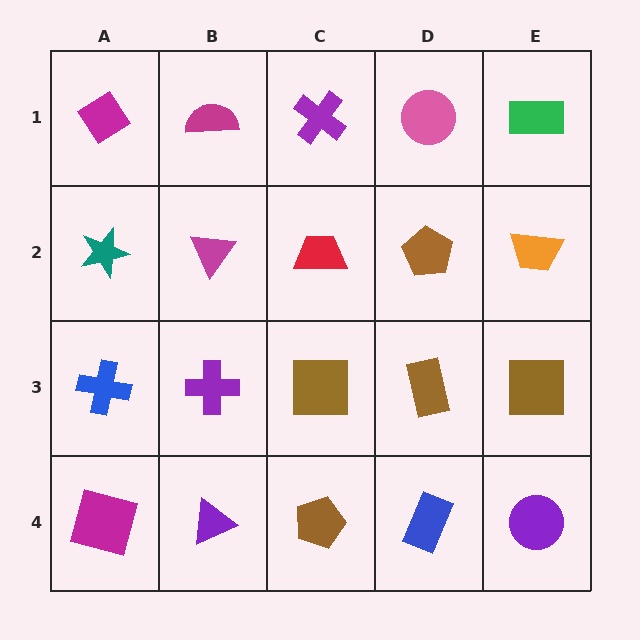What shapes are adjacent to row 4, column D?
A brown rectangle (row 3, column D), a brown pentagon (row 4, column C), a purple circle (row 4, column E).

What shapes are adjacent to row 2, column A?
A magenta diamond (row 1, column A), a blue cross (row 3, column A), a magenta triangle (row 2, column B).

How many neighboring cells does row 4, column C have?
3.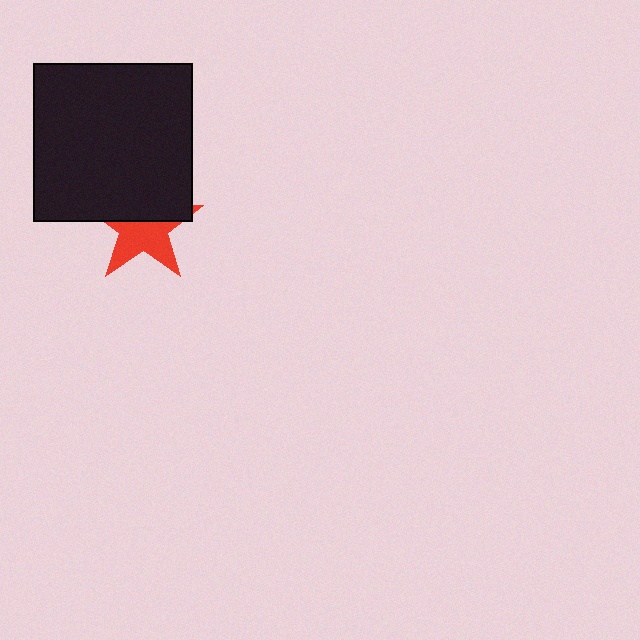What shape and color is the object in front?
The object in front is a black square.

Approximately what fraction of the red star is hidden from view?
Roughly 47% of the red star is hidden behind the black square.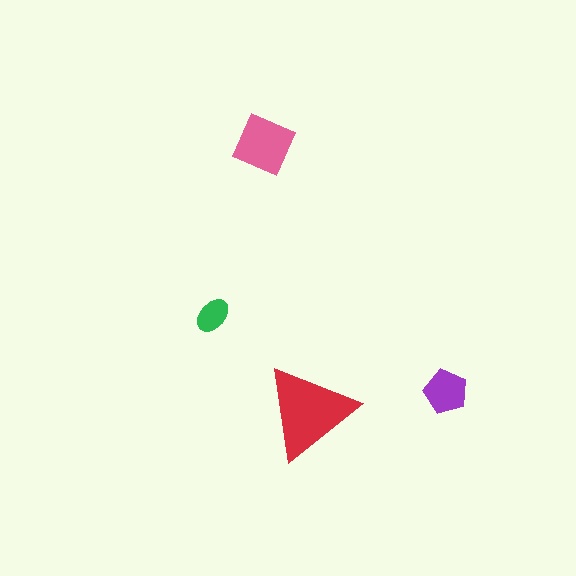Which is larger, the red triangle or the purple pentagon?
The red triangle.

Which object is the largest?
The red triangle.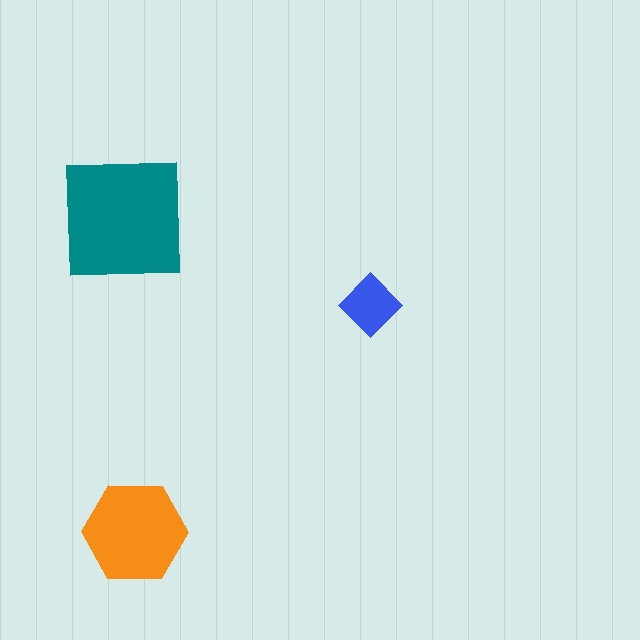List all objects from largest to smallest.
The teal square, the orange hexagon, the blue diamond.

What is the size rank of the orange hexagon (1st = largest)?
2nd.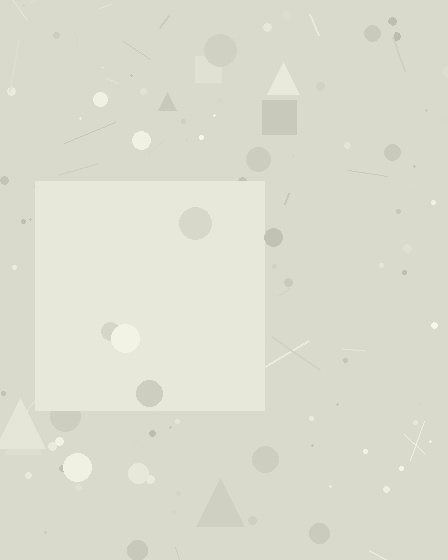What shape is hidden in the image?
A square is hidden in the image.